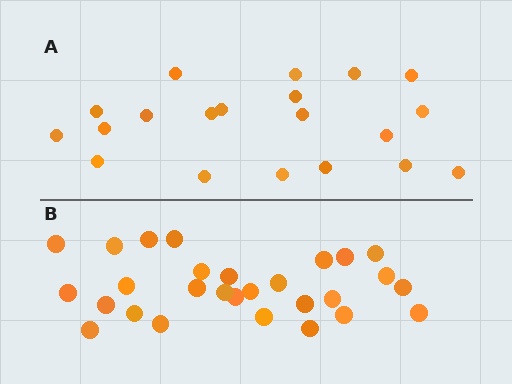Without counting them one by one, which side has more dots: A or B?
Region B (the bottom region) has more dots.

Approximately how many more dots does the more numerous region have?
Region B has roughly 8 or so more dots than region A.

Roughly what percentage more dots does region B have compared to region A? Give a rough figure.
About 40% more.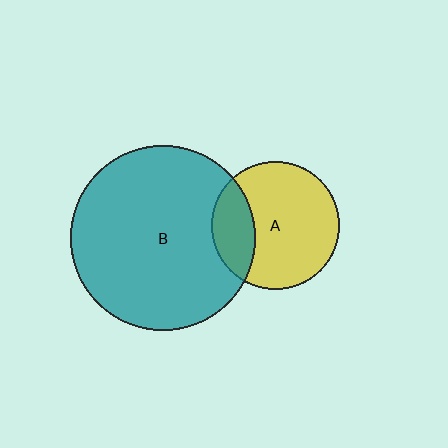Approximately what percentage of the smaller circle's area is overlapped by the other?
Approximately 25%.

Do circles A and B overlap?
Yes.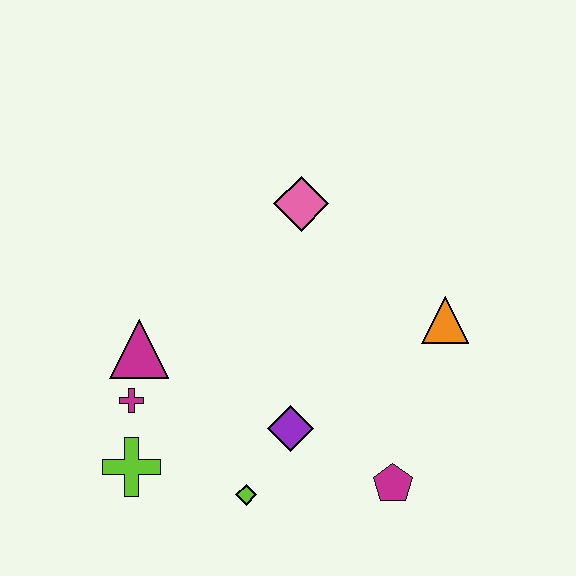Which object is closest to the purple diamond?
The lime diamond is closest to the purple diamond.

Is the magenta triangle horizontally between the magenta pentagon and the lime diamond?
No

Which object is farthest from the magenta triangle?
The orange triangle is farthest from the magenta triangle.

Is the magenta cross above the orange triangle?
No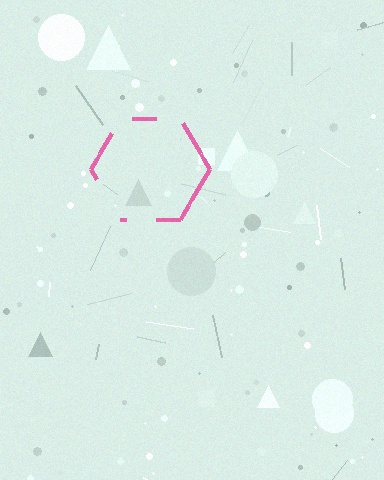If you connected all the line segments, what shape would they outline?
They would outline a hexagon.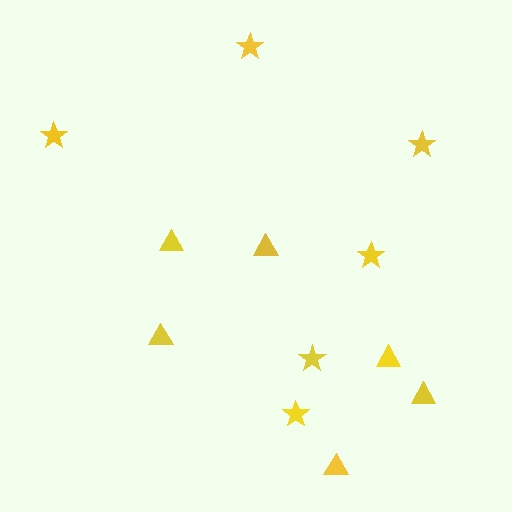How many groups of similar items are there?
There are 2 groups: one group of stars (6) and one group of triangles (6).